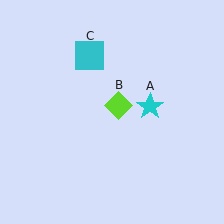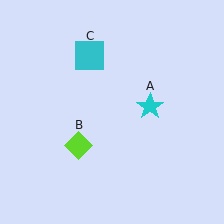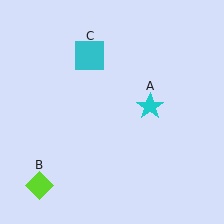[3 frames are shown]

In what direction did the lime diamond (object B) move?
The lime diamond (object B) moved down and to the left.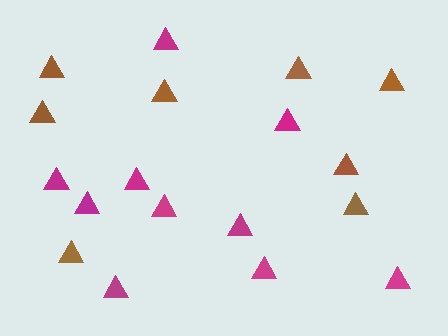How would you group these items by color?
There are 2 groups: one group of brown triangles (8) and one group of magenta triangles (10).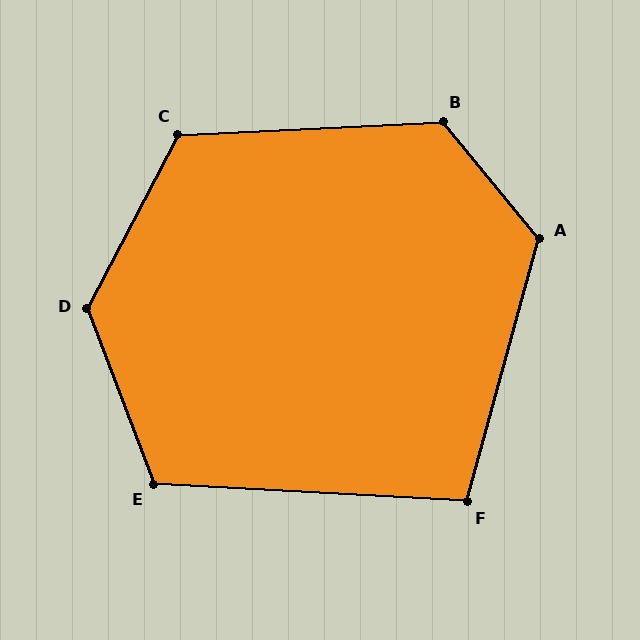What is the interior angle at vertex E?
Approximately 114 degrees (obtuse).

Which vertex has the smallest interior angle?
F, at approximately 102 degrees.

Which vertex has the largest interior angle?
D, at approximately 132 degrees.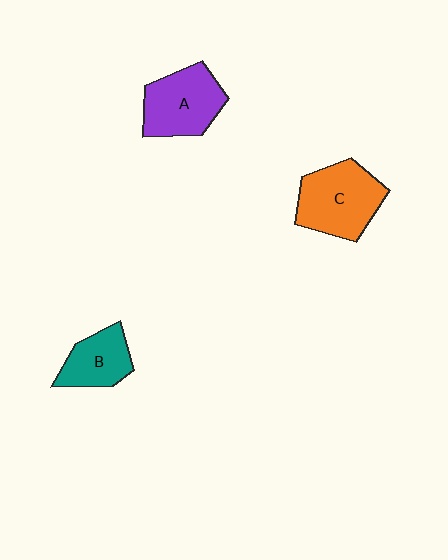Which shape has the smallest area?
Shape B (teal).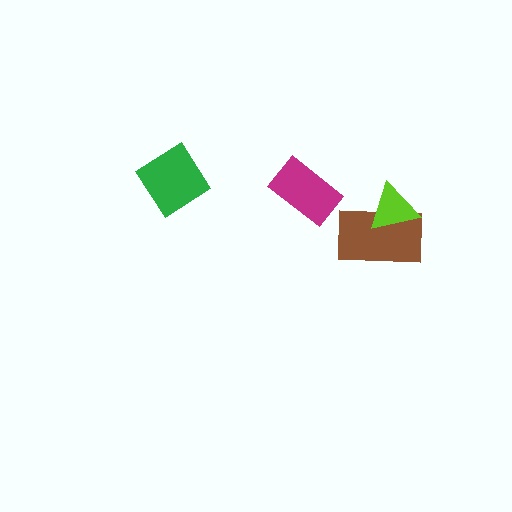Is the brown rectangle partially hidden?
Yes, it is partially covered by another shape.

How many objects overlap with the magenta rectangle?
0 objects overlap with the magenta rectangle.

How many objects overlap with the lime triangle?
1 object overlaps with the lime triangle.